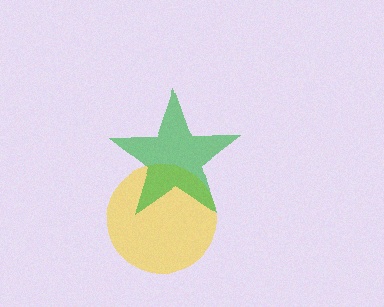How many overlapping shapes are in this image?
There are 2 overlapping shapes in the image.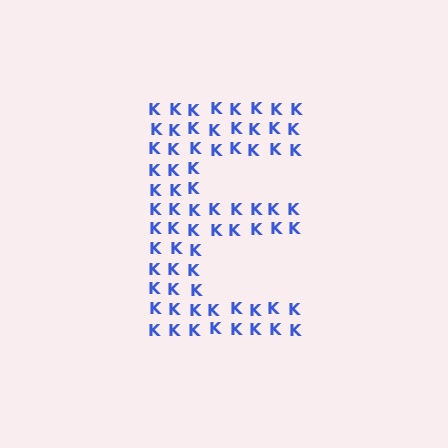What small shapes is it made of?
It is made of small letter K's.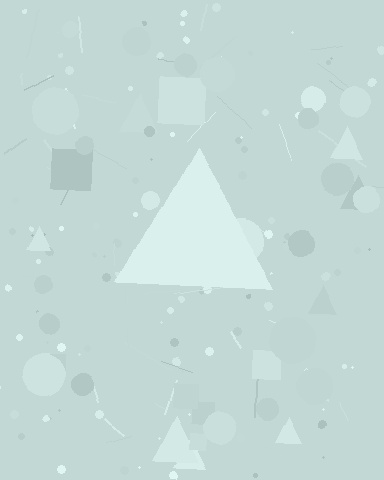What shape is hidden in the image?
A triangle is hidden in the image.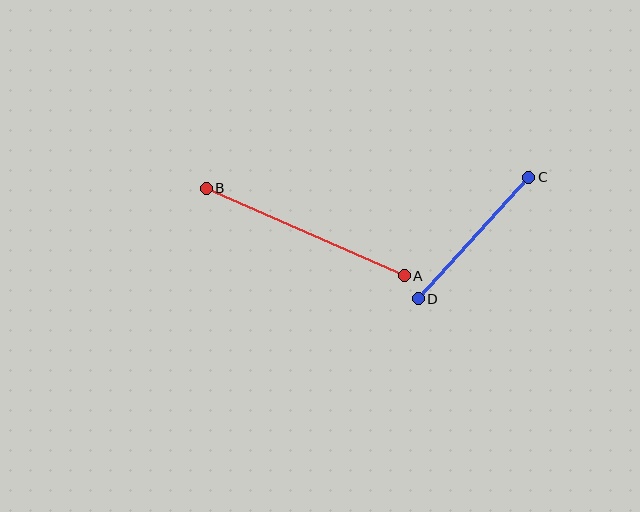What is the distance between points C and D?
The distance is approximately 164 pixels.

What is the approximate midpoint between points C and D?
The midpoint is at approximately (474, 238) pixels.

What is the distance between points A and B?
The distance is approximately 217 pixels.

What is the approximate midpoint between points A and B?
The midpoint is at approximately (305, 232) pixels.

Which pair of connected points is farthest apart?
Points A and B are farthest apart.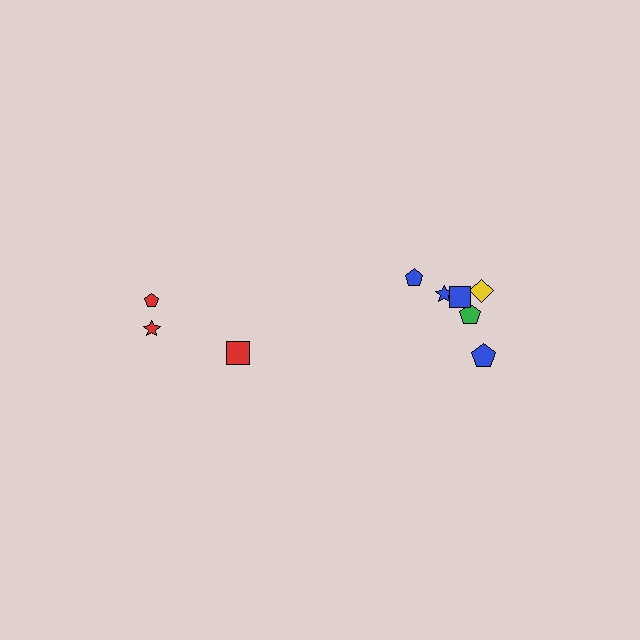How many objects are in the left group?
There are 3 objects.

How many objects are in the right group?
There are 6 objects.